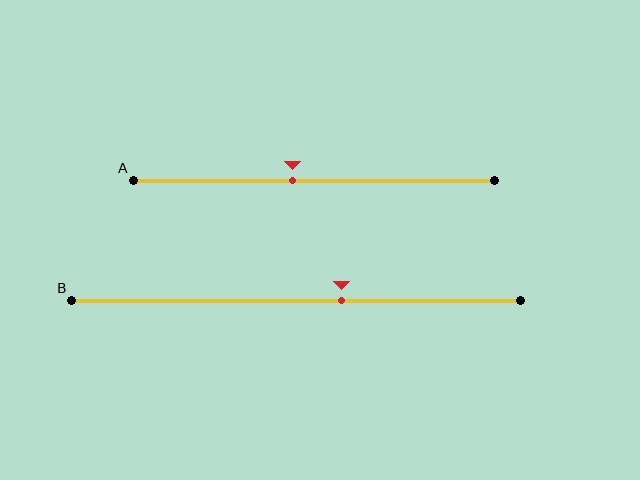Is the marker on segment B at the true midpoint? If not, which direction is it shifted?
No, the marker on segment B is shifted to the right by about 10% of the segment length.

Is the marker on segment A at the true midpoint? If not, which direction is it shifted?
No, the marker on segment A is shifted to the left by about 6% of the segment length.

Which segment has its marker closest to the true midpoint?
Segment A has its marker closest to the true midpoint.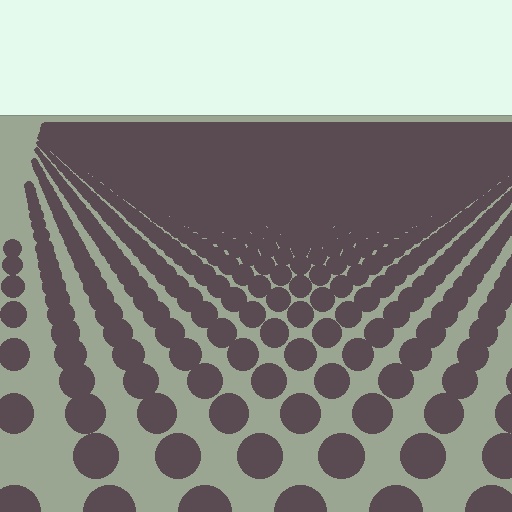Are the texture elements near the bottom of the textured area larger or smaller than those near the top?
Larger. Near the bottom, elements are closer to the viewer and appear at a bigger on-screen size.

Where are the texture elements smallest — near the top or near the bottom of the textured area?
Near the top.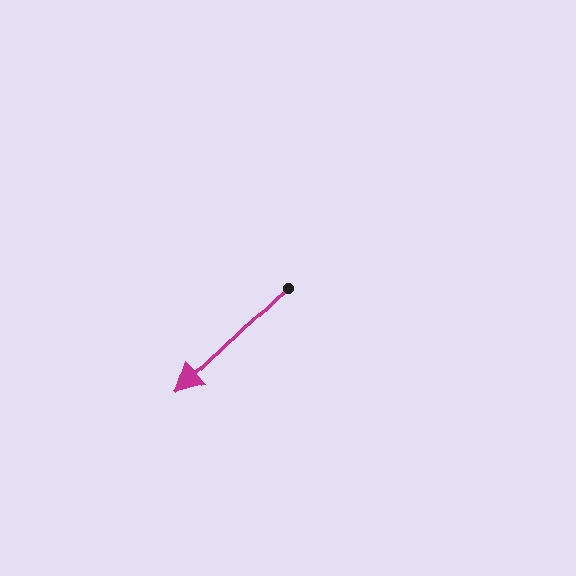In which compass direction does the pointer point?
Southwest.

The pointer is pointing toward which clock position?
Roughly 8 o'clock.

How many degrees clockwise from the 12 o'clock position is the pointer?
Approximately 226 degrees.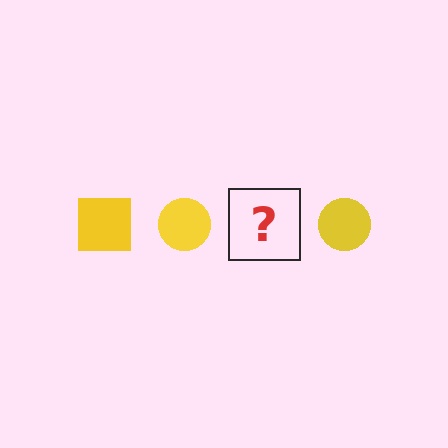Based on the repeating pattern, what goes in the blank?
The blank should be a yellow square.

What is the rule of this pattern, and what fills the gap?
The rule is that the pattern cycles through square, circle shapes in yellow. The gap should be filled with a yellow square.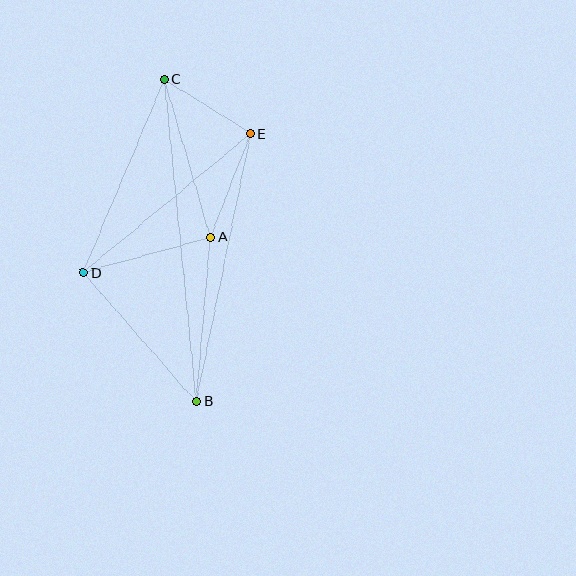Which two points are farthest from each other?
Points B and C are farthest from each other.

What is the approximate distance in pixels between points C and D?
The distance between C and D is approximately 210 pixels.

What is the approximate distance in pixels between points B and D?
The distance between B and D is approximately 172 pixels.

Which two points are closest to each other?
Points C and E are closest to each other.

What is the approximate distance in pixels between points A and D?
The distance between A and D is approximately 132 pixels.